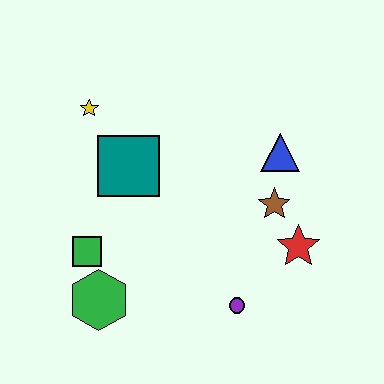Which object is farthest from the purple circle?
The yellow star is farthest from the purple circle.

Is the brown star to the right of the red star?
No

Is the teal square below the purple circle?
No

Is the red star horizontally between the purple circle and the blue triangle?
No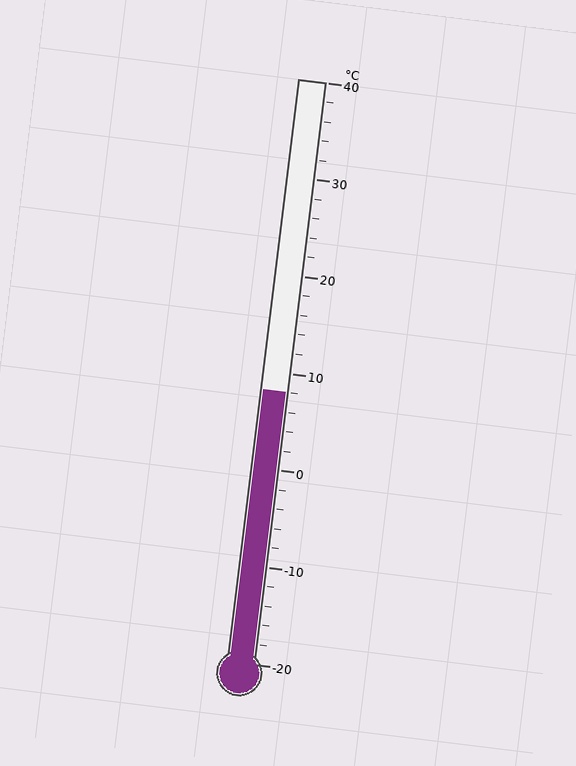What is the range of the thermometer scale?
The thermometer scale ranges from -20°C to 40°C.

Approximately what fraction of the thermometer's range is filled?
The thermometer is filled to approximately 45% of its range.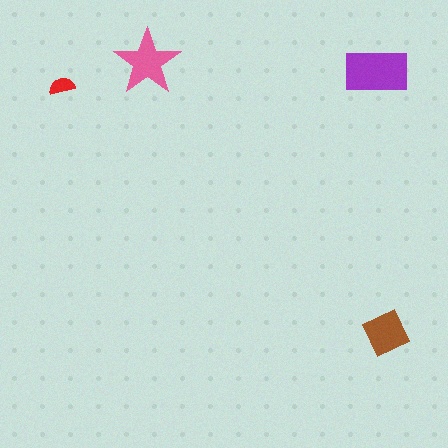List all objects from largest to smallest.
The purple rectangle, the pink star, the brown diamond, the red semicircle.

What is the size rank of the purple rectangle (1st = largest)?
1st.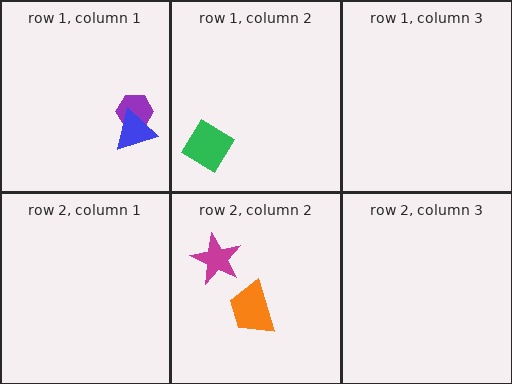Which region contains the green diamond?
The row 1, column 2 region.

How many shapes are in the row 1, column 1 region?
2.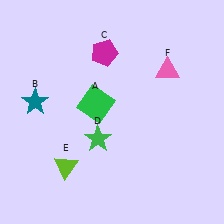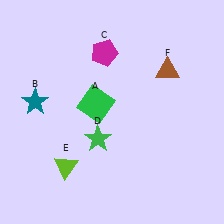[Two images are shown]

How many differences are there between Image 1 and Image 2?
There is 1 difference between the two images.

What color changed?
The triangle (F) changed from pink in Image 1 to brown in Image 2.